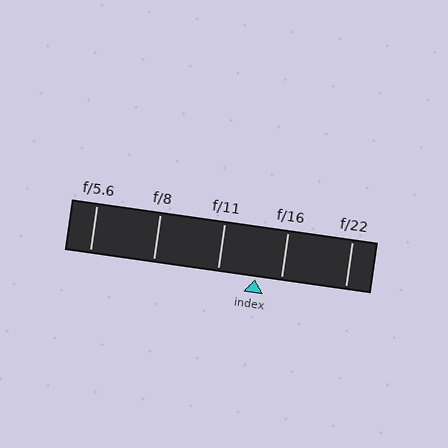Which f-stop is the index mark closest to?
The index mark is closest to f/16.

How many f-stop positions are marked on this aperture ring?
There are 5 f-stop positions marked.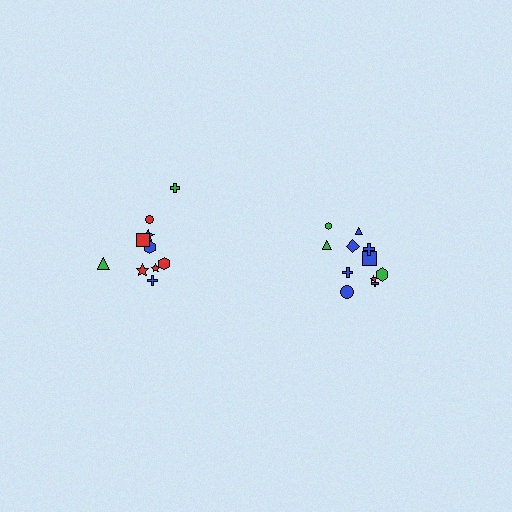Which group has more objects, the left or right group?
The right group.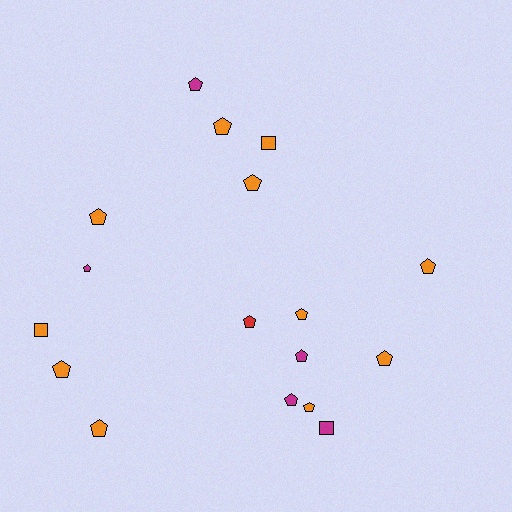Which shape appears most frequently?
Pentagon, with 14 objects.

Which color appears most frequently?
Orange, with 11 objects.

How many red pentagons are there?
There is 1 red pentagon.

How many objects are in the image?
There are 17 objects.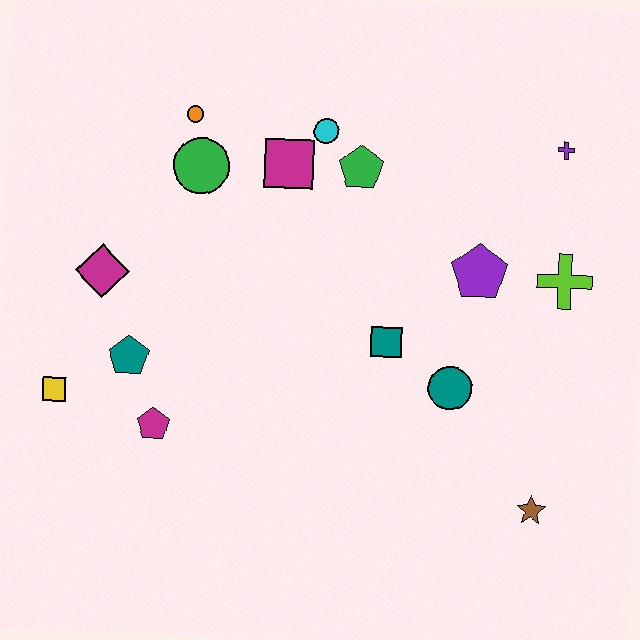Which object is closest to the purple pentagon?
The lime cross is closest to the purple pentagon.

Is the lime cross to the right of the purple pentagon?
Yes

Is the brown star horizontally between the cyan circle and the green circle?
No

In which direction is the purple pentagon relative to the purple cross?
The purple pentagon is below the purple cross.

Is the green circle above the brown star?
Yes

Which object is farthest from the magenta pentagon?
The purple cross is farthest from the magenta pentagon.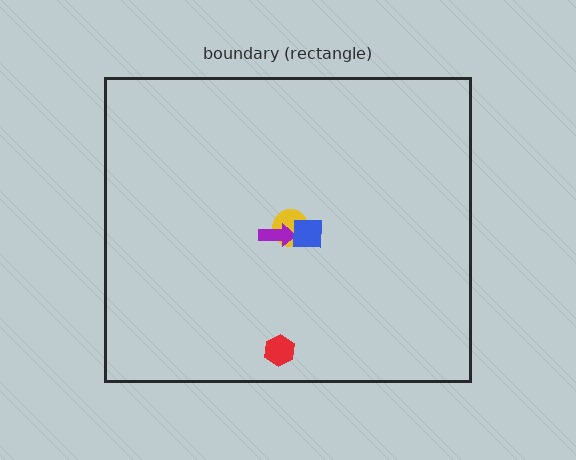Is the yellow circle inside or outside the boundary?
Inside.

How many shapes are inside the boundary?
4 inside, 0 outside.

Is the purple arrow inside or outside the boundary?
Inside.